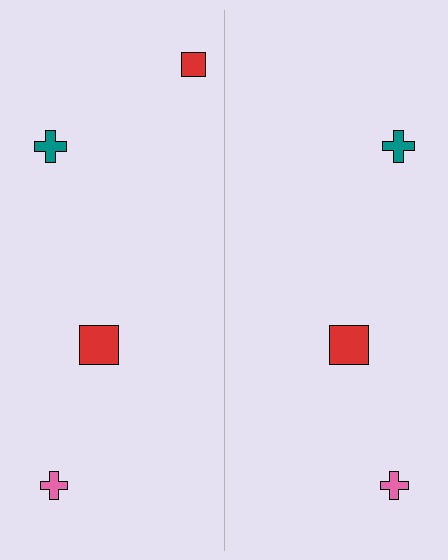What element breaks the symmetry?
A red square is missing from the right side.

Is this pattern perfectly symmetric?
No, the pattern is not perfectly symmetric. A red square is missing from the right side.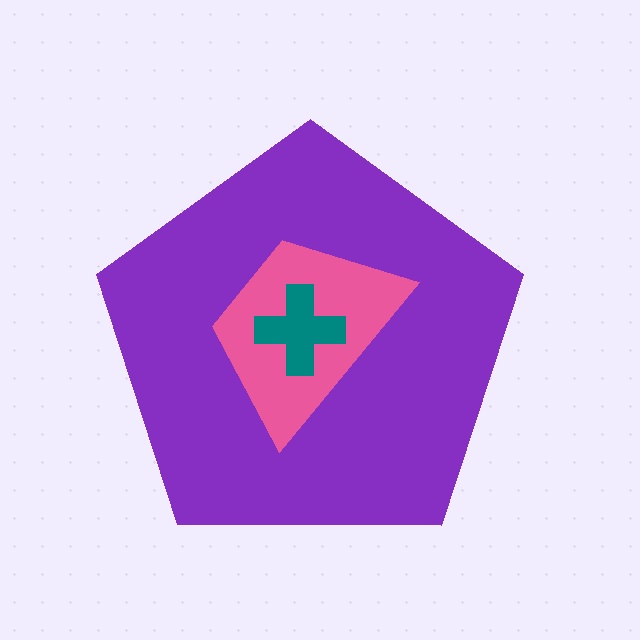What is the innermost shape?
The teal cross.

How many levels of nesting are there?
3.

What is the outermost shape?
The purple pentagon.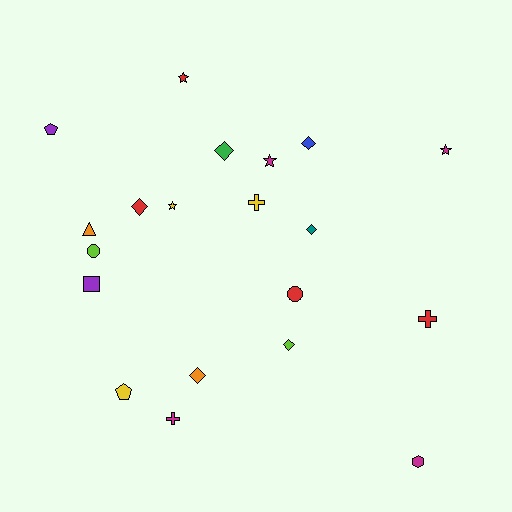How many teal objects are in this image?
There is 1 teal object.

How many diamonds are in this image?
There are 6 diamonds.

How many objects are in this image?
There are 20 objects.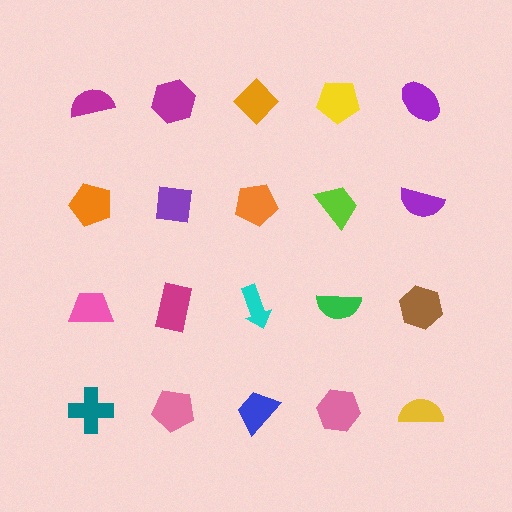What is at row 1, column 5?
A purple ellipse.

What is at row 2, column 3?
An orange pentagon.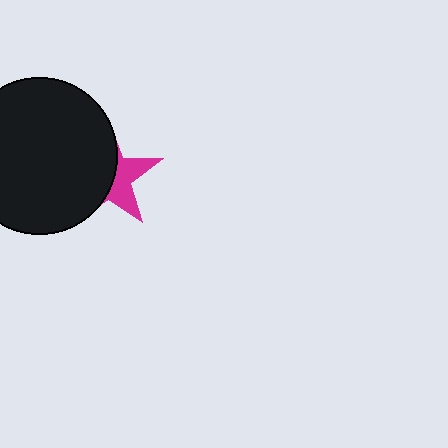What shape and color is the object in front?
The object in front is a black circle.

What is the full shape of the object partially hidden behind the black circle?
The partially hidden object is a magenta star.